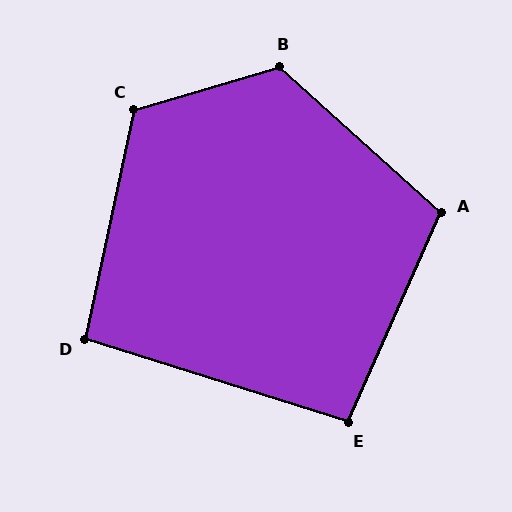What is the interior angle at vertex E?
Approximately 96 degrees (obtuse).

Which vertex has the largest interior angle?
B, at approximately 122 degrees.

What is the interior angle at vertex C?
Approximately 118 degrees (obtuse).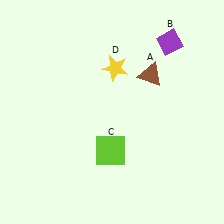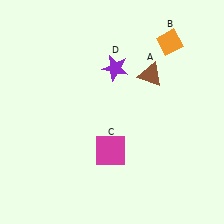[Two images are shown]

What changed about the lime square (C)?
In Image 1, C is lime. In Image 2, it changed to magenta.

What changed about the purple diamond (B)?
In Image 1, B is purple. In Image 2, it changed to orange.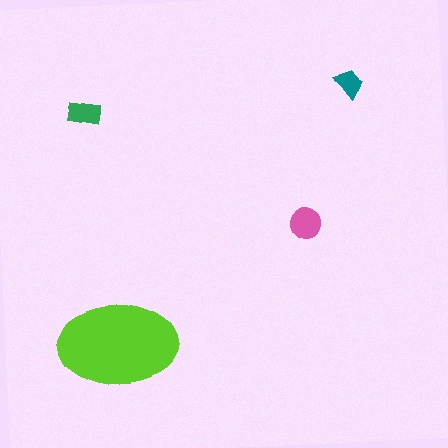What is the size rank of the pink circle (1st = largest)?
2nd.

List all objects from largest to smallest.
The lime ellipse, the pink circle, the green rectangle, the teal trapezoid.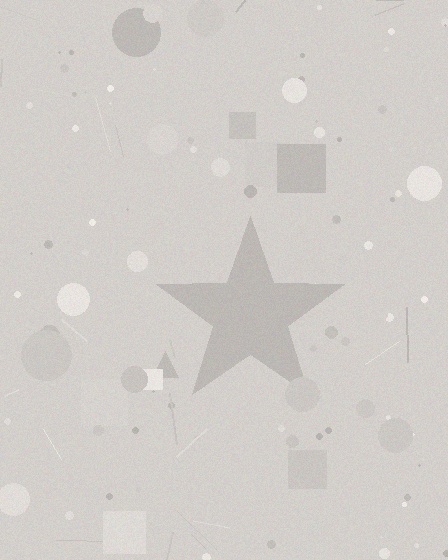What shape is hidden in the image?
A star is hidden in the image.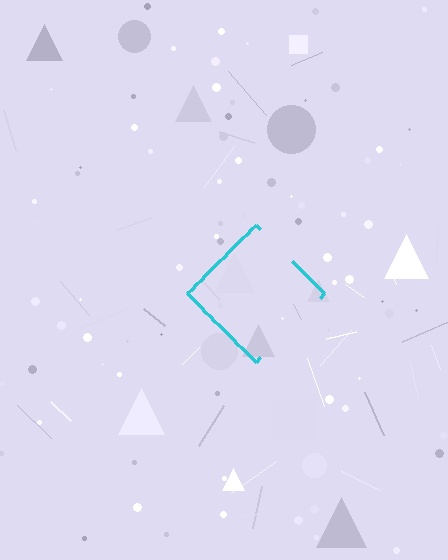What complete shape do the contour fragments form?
The contour fragments form a diamond.